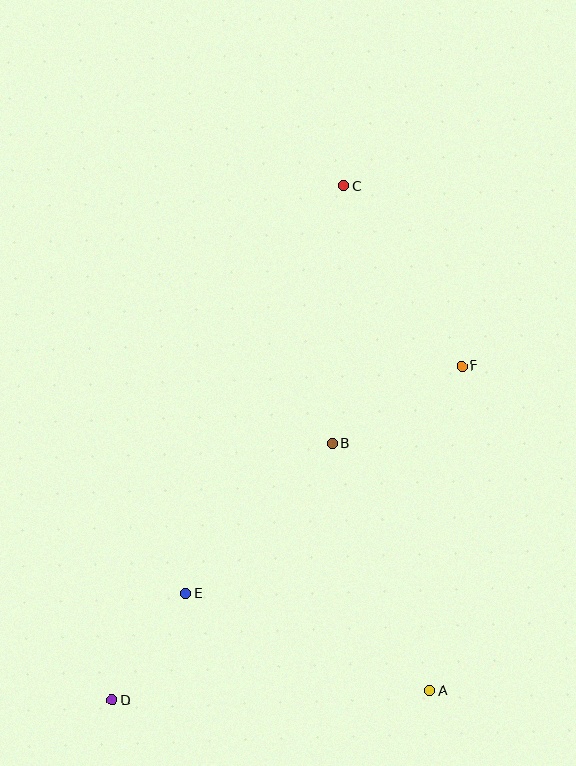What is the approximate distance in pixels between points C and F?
The distance between C and F is approximately 216 pixels.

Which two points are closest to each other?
Points D and E are closest to each other.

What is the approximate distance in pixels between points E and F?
The distance between E and F is approximately 357 pixels.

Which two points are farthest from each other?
Points C and D are farthest from each other.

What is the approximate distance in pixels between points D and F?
The distance between D and F is approximately 484 pixels.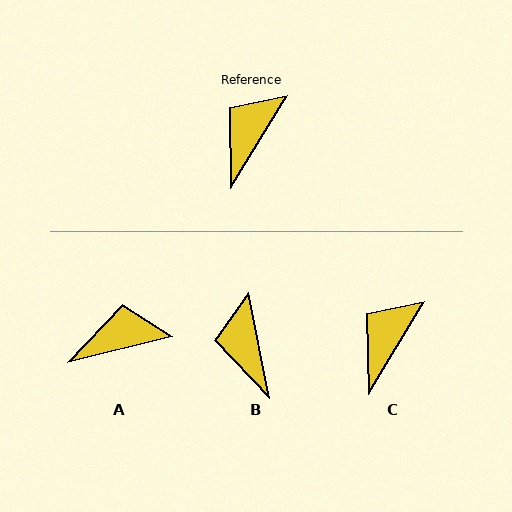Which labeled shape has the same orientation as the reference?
C.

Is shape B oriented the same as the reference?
No, it is off by about 43 degrees.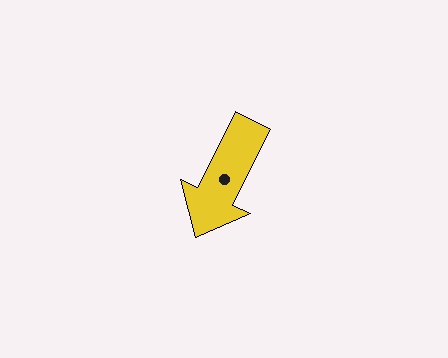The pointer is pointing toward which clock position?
Roughly 7 o'clock.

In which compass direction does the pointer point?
Southwest.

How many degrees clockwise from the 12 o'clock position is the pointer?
Approximately 206 degrees.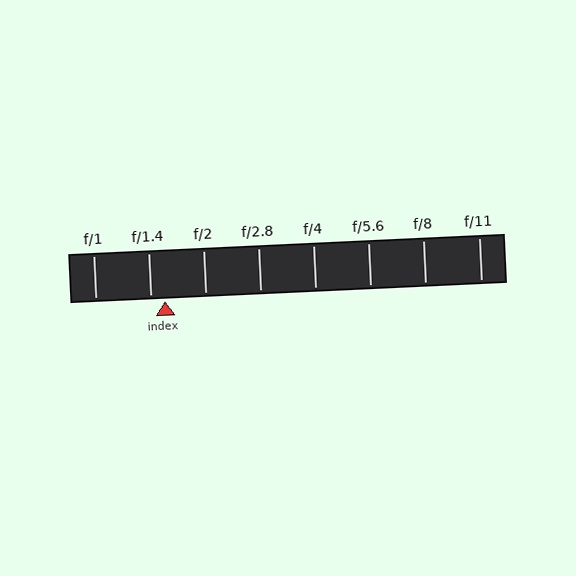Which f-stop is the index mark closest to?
The index mark is closest to f/1.4.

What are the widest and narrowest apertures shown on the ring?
The widest aperture shown is f/1 and the narrowest is f/11.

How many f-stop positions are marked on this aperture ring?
There are 8 f-stop positions marked.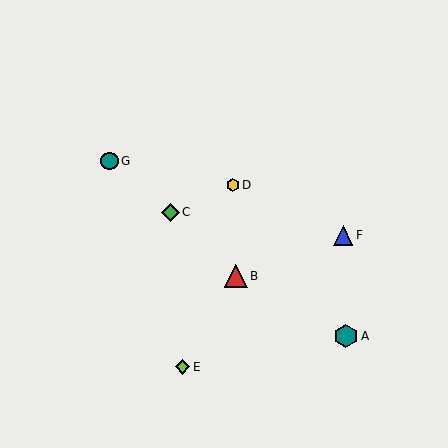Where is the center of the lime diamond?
The center of the lime diamond is at (182, 367).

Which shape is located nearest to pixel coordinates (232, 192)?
The yellow hexagon (labeled D) at (233, 185) is nearest to that location.